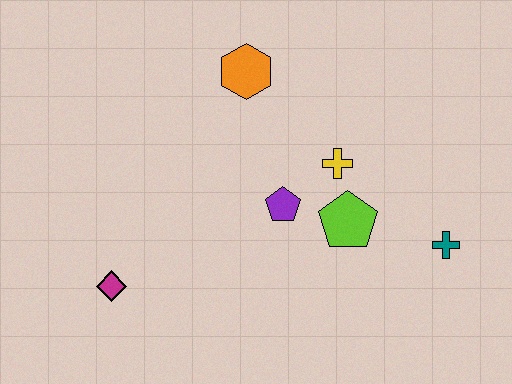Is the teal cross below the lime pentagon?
Yes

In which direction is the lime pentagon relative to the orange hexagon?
The lime pentagon is below the orange hexagon.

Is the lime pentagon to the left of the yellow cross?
No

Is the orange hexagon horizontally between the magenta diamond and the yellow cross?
Yes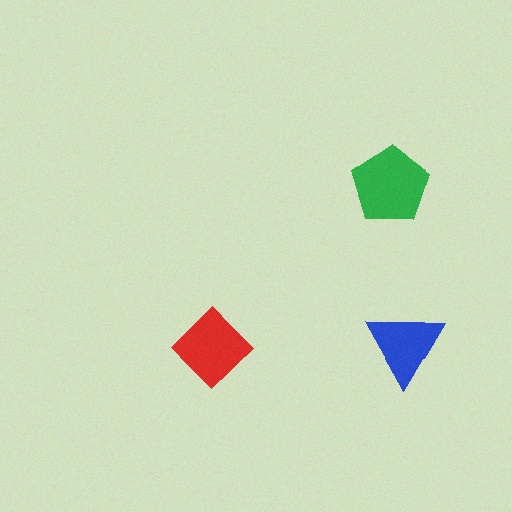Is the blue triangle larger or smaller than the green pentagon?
Smaller.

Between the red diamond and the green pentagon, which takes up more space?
The green pentagon.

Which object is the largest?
The green pentagon.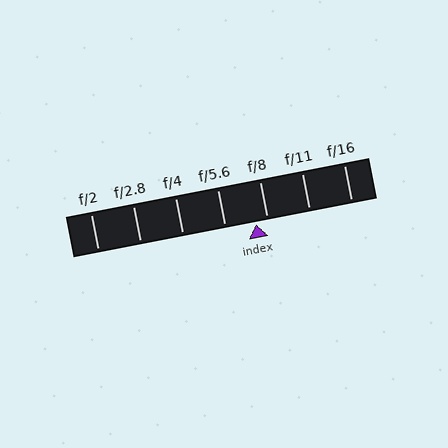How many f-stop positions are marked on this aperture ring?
There are 7 f-stop positions marked.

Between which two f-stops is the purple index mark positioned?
The index mark is between f/5.6 and f/8.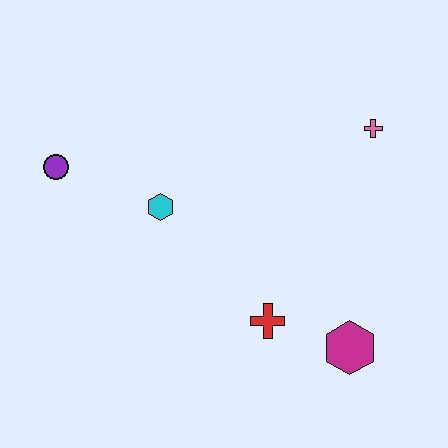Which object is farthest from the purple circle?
The magenta hexagon is farthest from the purple circle.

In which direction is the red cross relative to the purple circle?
The red cross is to the right of the purple circle.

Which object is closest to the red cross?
The magenta hexagon is closest to the red cross.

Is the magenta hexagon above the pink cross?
No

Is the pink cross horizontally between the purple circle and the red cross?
No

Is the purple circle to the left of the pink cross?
Yes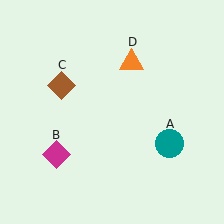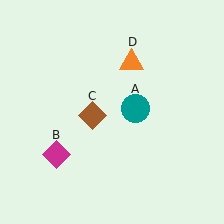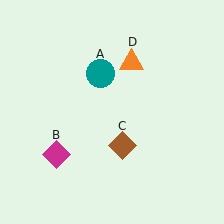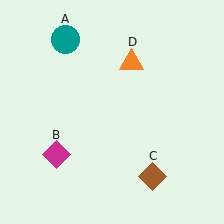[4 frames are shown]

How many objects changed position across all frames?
2 objects changed position: teal circle (object A), brown diamond (object C).